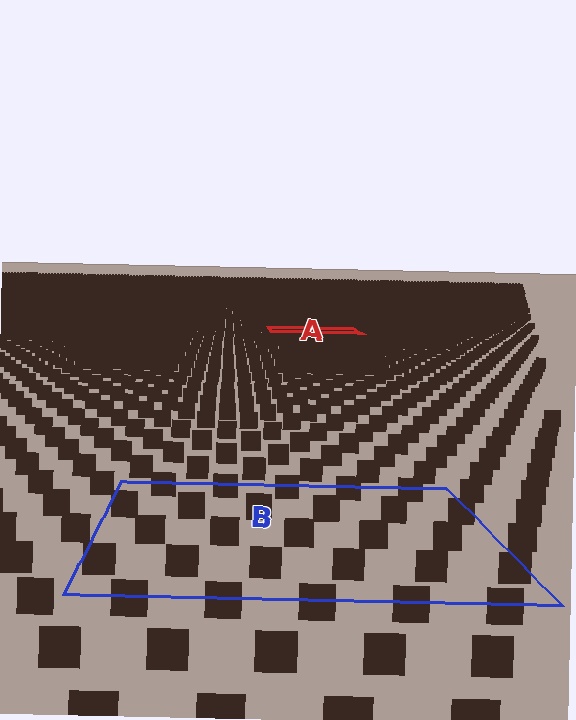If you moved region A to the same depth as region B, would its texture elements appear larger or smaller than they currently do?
They would appear larger. At a closer depth, the same texture elements are projected at a bigger on-screen size.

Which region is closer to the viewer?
Region B is closer. The texture elements there are larger and more spread out.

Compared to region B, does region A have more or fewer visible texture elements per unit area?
Region A has more texture elements per unit area — they are packed more densely because it is farther away.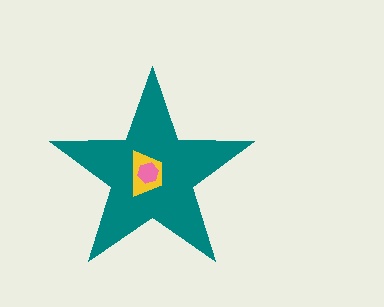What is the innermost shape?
The pink hexagon.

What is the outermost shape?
The teal star.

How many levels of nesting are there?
3.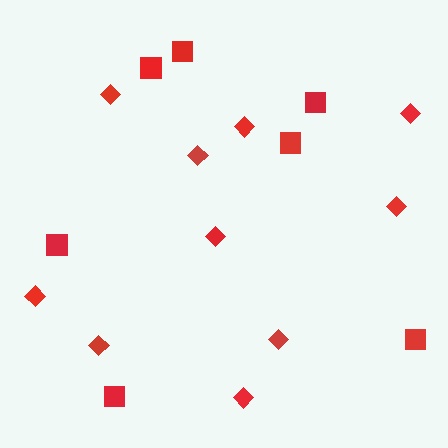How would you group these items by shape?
There are 2 groups: one group of squares (7) and one group of diamonds (10).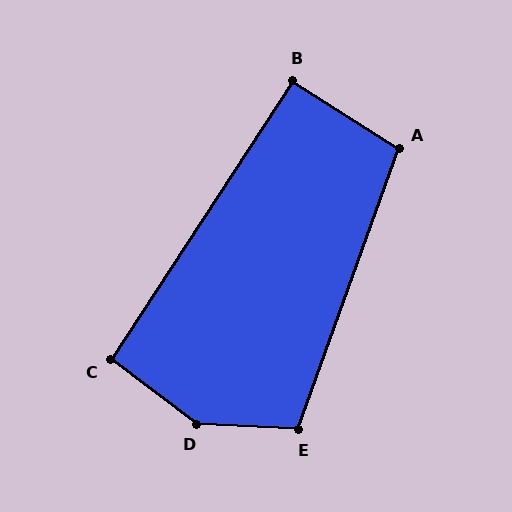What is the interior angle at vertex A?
Approximately 103 degrees (obtuse).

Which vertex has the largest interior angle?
D, at approximately 146 degrees.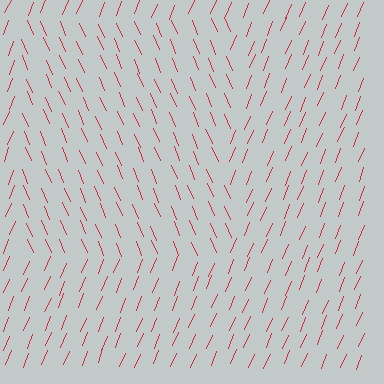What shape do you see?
I see a rectangle.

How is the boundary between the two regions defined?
The boundary is defined purely by a change in line orientation (approximately 45 degrees difference). All lines are the same color and thickness.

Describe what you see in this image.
The image is filled with small red line segments. A rectangle region in the image has lines oriented differently from the surrounding lines, creating a visible texture boundary.